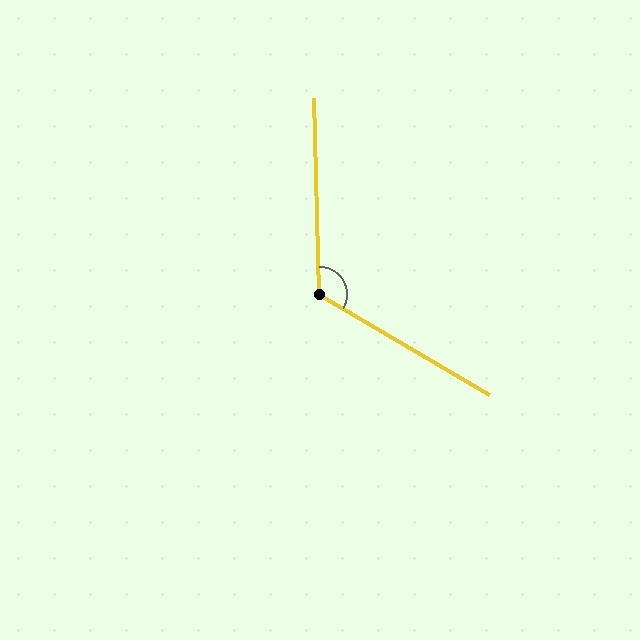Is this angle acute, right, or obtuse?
It is obtuse.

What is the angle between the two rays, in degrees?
Approximately 122 degrees.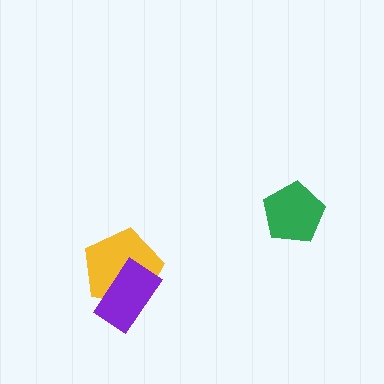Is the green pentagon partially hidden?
No, no other shape covers it.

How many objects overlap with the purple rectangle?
1 object overlaps with the purple rectangle.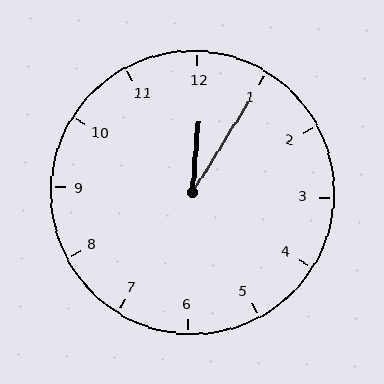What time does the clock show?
12:05.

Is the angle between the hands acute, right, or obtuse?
It is acute.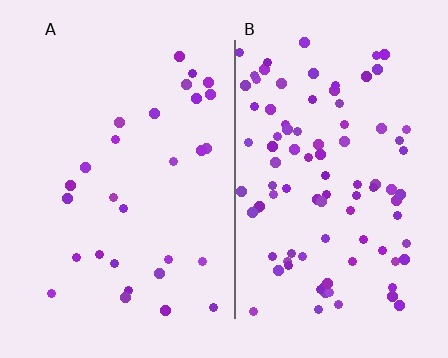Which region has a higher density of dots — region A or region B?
B (the right).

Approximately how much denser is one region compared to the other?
Approximately 3.2× — region B over region A.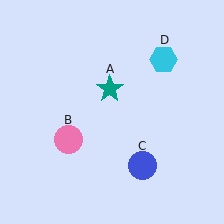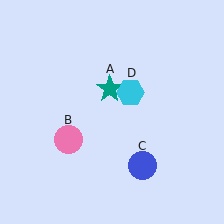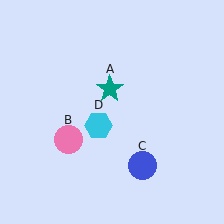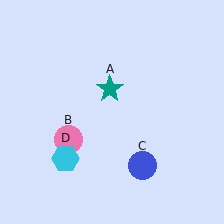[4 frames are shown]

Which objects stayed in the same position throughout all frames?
Teal star (object A) and pink circle (object B) and blue circle (object C) remained stationary.